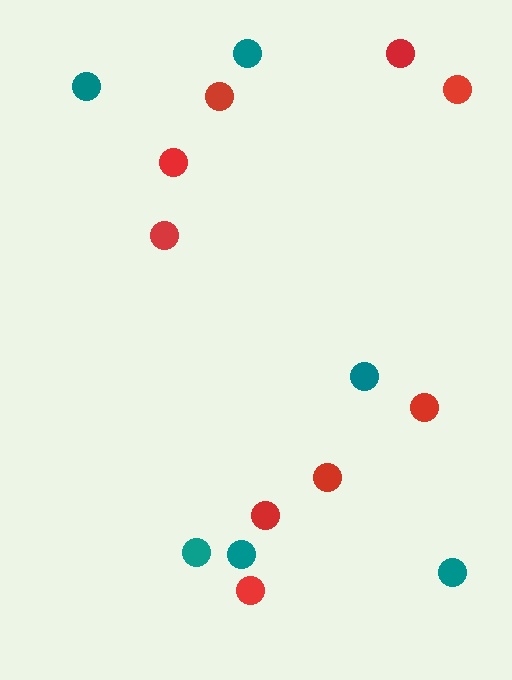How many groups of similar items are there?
There are 2 groups: one group of teal circles (6) and one group of red circles (9).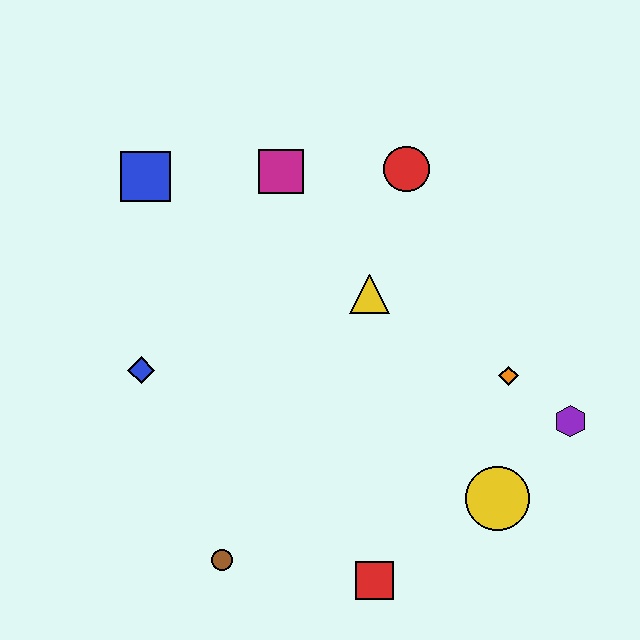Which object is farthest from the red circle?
The brown circle is farthest from the red circle.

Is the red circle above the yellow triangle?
Yes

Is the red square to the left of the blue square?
No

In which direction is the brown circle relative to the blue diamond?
The brown circle is below the blue diamond.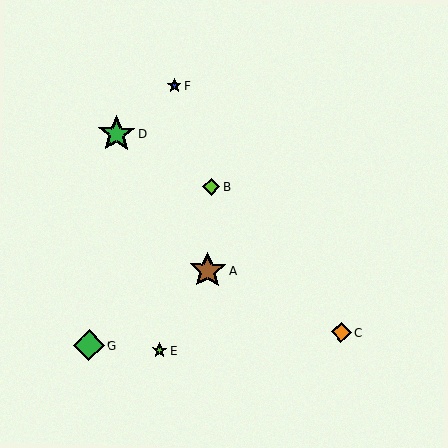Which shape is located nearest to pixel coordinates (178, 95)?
The blue star (labeled F) at (174, 86) is nearest to that location.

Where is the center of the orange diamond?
The center of the orange diamond is at (341, 332).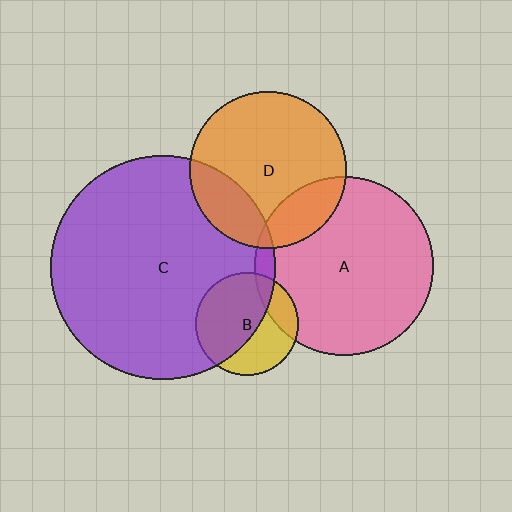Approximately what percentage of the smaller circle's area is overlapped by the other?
Approximately 60%.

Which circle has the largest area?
Circle C (purple).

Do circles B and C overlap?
Yes.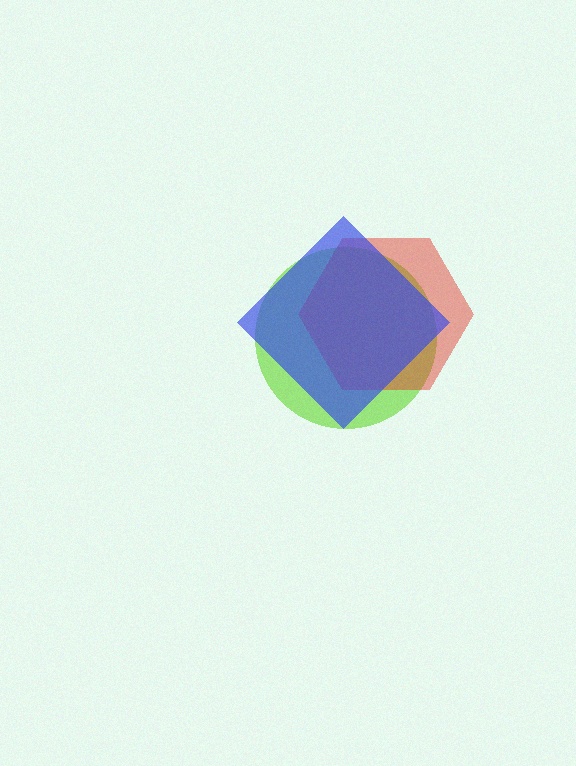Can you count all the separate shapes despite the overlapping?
Yes, there are 3 separate shapes.